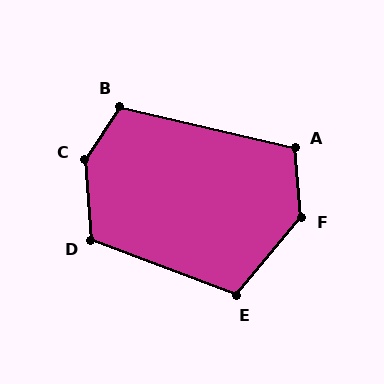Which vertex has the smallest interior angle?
A, at approximately 108 degrees.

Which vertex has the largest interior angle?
C, at approximately 142 degrees.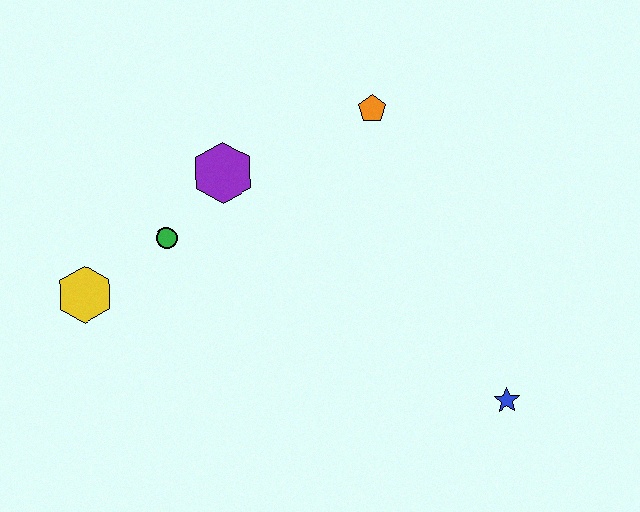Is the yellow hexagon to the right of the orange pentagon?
No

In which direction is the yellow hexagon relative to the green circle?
The yellow hexagon is to the left of the green circle.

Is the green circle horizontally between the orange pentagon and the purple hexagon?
No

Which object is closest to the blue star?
The orange pentagon is closest to the blue star.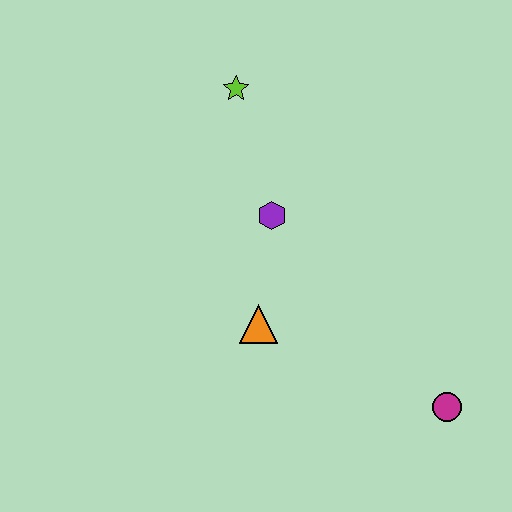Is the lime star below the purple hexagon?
No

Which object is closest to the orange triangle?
The purple hexagon is closest to the orange triangle.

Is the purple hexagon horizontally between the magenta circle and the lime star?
Yes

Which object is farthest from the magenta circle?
The lime star is farthest from the magenta circle.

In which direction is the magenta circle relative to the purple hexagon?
The magenta circle is below the purple hexagon.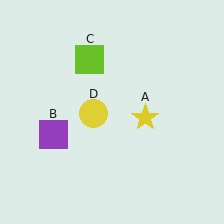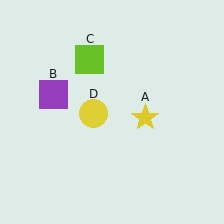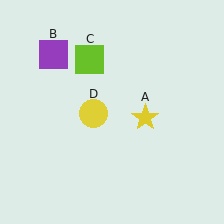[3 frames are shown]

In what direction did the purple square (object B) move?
The purple square (object B) moved up.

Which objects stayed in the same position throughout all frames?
Yellow star (object A) and lime square (object C) and yellow circle (object D) remained stationary.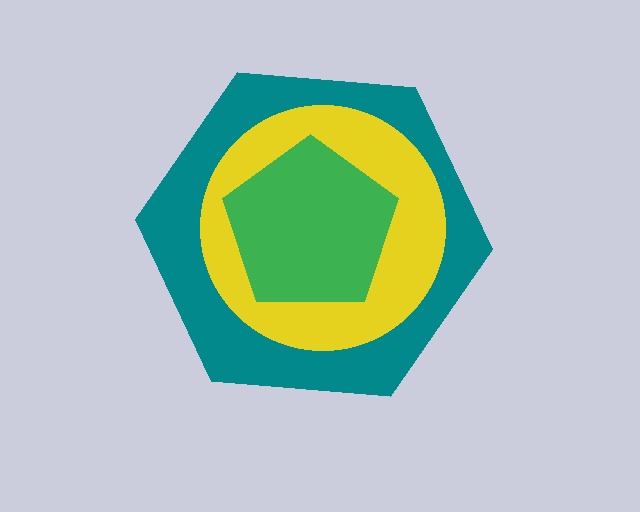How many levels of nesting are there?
3.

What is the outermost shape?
The teal hexagon.